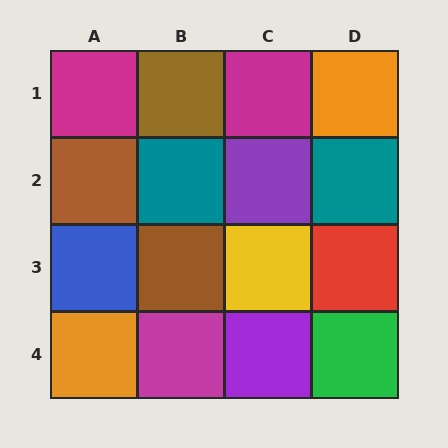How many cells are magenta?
3 cells are magenta.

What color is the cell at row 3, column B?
Brown.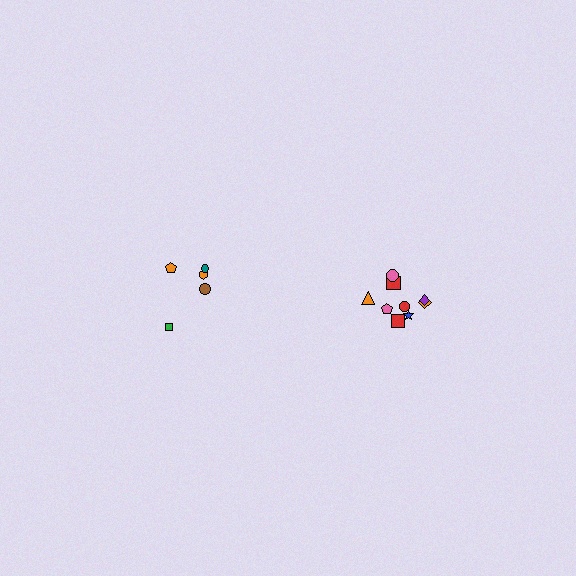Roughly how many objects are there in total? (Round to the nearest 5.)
Roughly 15 objects in total.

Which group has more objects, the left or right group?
The right group.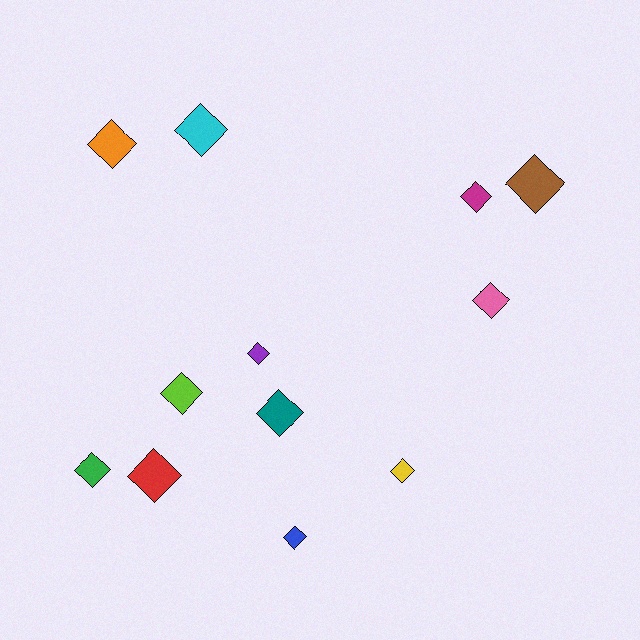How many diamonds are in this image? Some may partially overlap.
There are 12 diamonds.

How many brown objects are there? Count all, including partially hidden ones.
There is 1 brown object.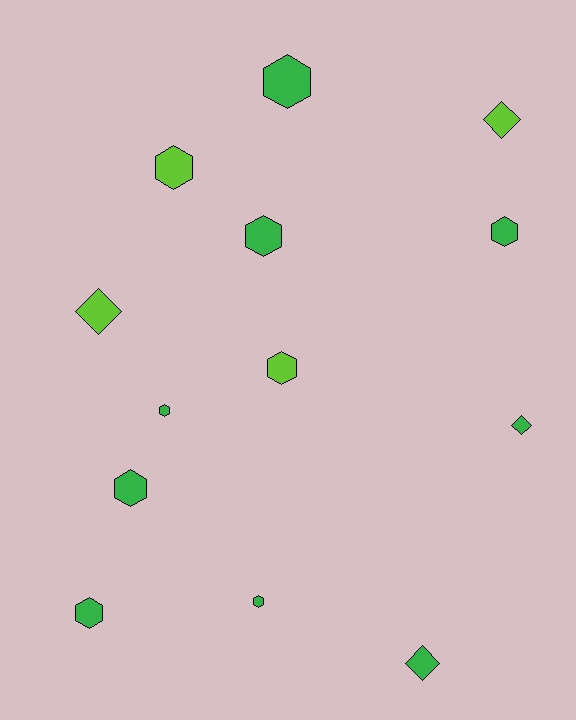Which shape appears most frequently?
Hexagon, with 9 objects.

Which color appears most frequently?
Green, with 9 objects.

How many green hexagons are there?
There are 7 green hexagons.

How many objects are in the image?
There are 13 objects.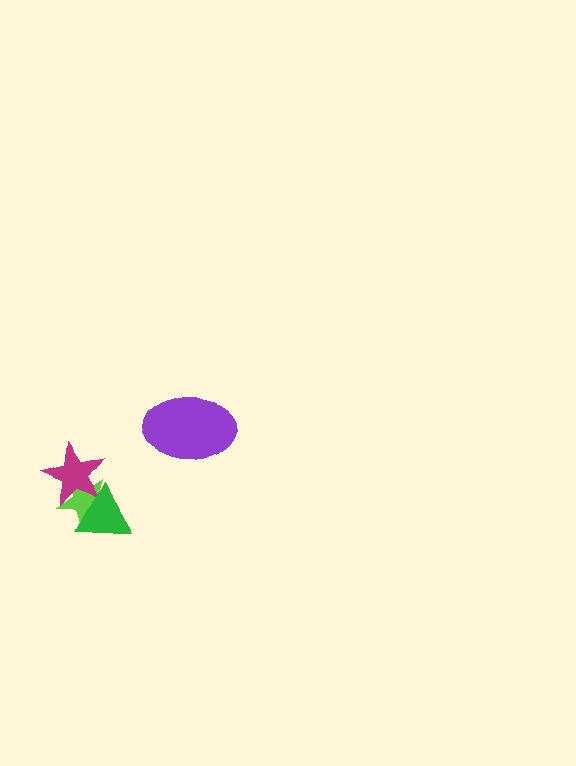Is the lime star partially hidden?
Yes, it is partially covered by another shape.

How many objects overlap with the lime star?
2 objects overlap with the lime star.